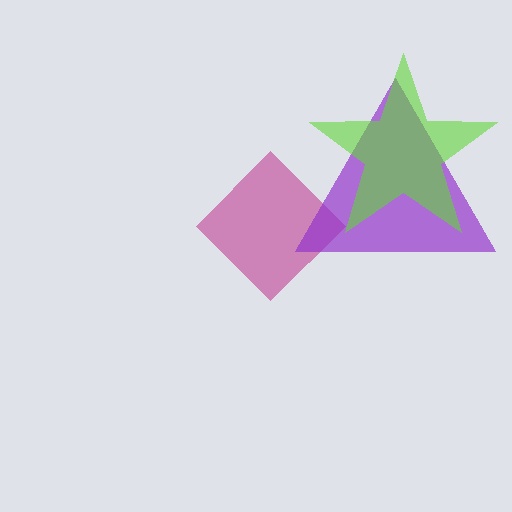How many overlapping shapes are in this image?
There are 3 overlapping shapes in the image.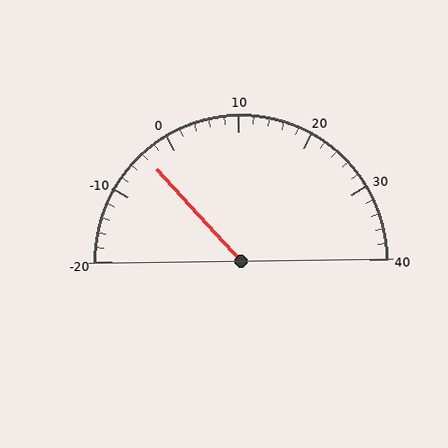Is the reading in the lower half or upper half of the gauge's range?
The reading is in the lower half of the range (-20 to 40).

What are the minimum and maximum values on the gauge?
The gauge ranges from -20 to 40.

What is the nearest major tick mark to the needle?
The nearest major tick mark is 0.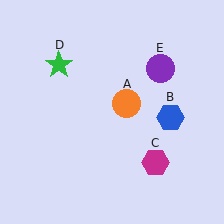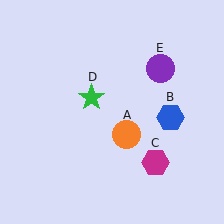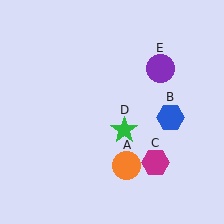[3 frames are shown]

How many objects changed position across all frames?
2 objects changed position: orange circle (object A), green star (object D).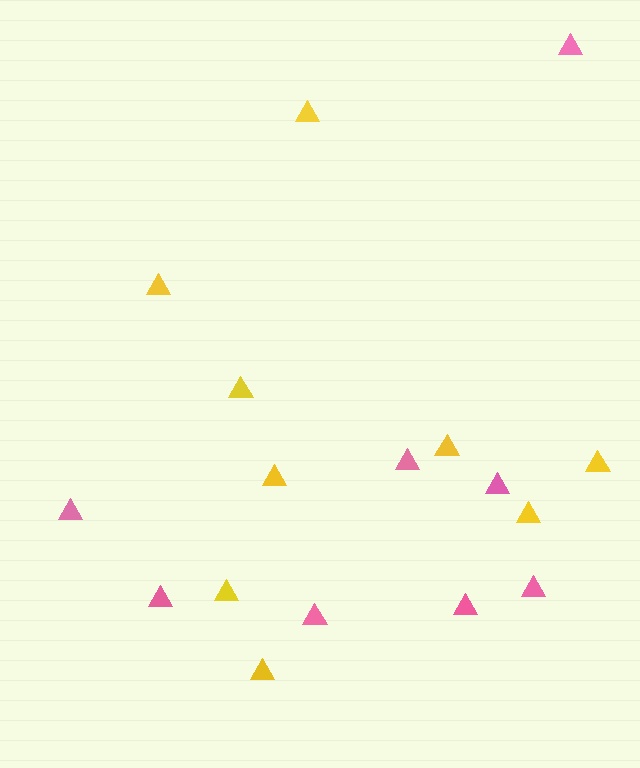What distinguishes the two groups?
There are 2 groups: one group of pink triangles (8) and one group of yellow triangles (9).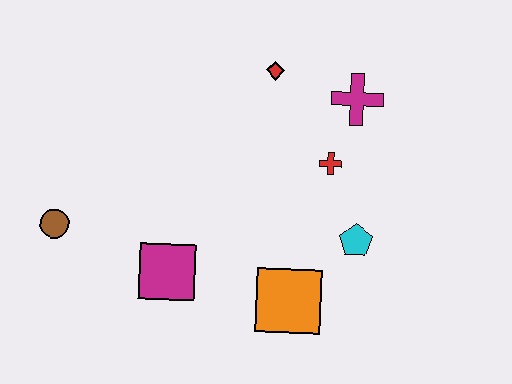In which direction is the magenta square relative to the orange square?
The magenta square is to the left of the orange square.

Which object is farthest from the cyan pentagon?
The brown circle is farthest from the cyan pentagon.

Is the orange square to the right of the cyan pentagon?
No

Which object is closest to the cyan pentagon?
The red cross is closest to the cyan pentagon.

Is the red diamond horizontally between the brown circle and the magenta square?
No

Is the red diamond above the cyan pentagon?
Yes